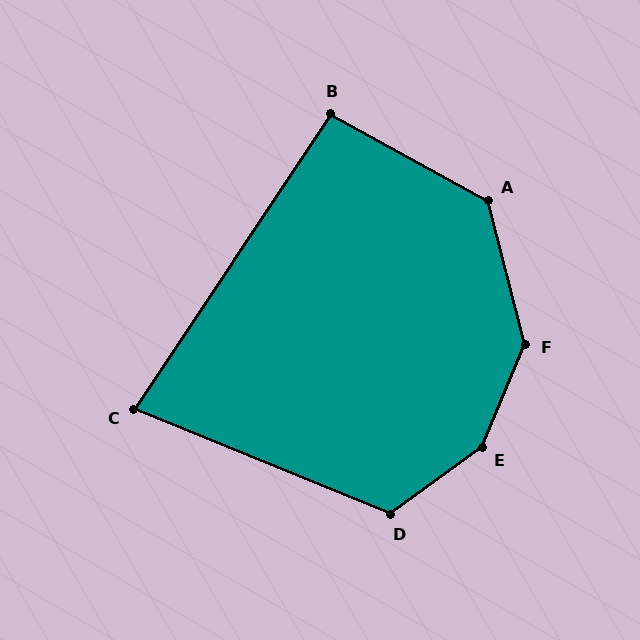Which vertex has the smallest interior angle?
C, at approximately 78 degrees.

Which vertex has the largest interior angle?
E, at approximately 149 degrees.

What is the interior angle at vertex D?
Approximately 122 degrees (obtuse).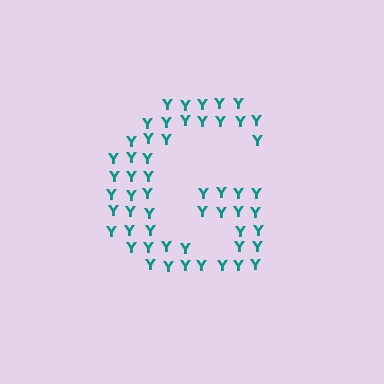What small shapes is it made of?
It is made of small letter Y's.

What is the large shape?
The large shape is the letter G.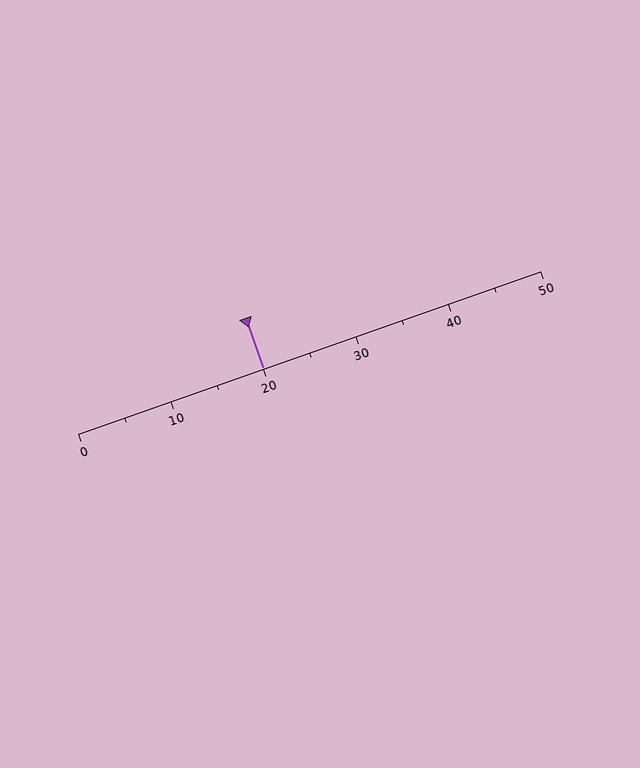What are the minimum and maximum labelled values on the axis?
The axis runs from 0 to 50.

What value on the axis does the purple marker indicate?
The marker indicates approximately 20.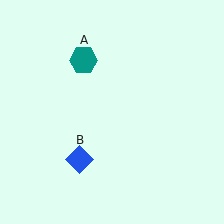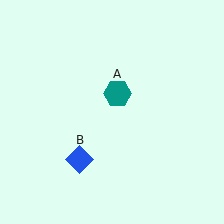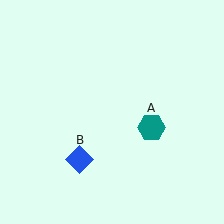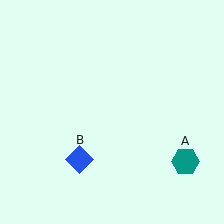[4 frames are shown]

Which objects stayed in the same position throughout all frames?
Blue diamond (object B) remained stationary.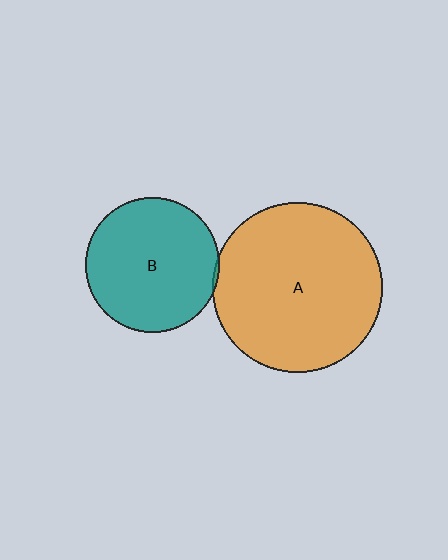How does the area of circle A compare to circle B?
Approximately 1.6 times.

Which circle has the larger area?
Circle A (orange).